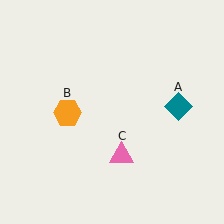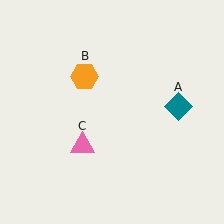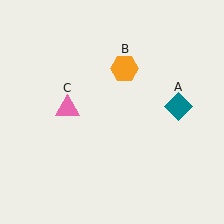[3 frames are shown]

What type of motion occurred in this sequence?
The orange hexagon (object B), pink triangle (object C) rotated clockwise around the center of the scene.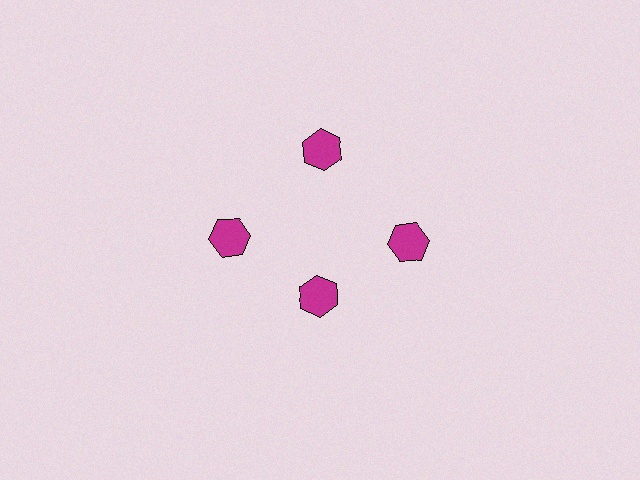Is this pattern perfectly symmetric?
No. The 4 magenta hexagons are arranged in a ring, but one element near the 6 o'clock position is pulled inward toward the center, breaking the 4-fold rotational symmetry.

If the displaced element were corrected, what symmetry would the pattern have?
It would have 4-fold rotational symmetry — the pattern would map onto itself every 90 degrees.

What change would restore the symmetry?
The symmetry would be restored by moving it outward, back onto the ring so that all 4 hexagons sit at equal angles and equal distance from the center.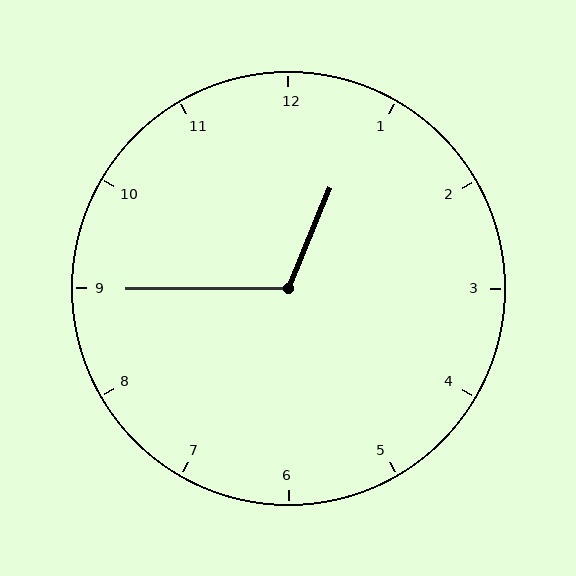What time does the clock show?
12:45.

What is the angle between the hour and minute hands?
Approximately 112 degrees.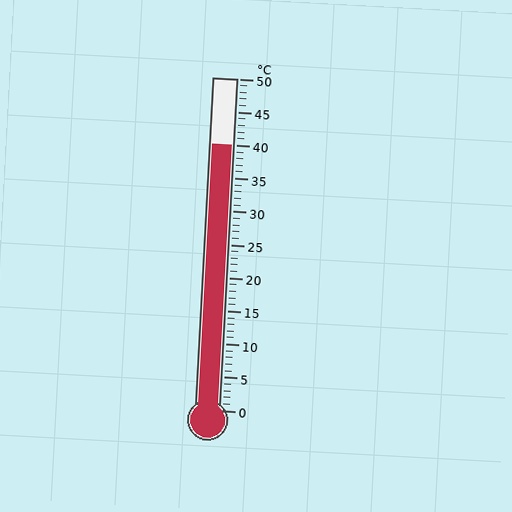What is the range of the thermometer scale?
The thermometer scale ranges from 0°C to 50°C.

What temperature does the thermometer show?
The thermometer shows approximately 40°C.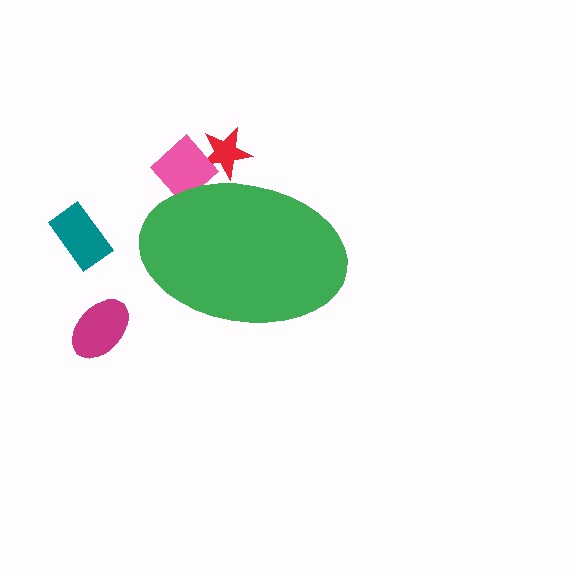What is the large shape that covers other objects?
A green ellipse.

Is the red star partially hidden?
Yes, the red star is partially hidden behind the green ellipse.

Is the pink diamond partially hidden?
Yes, the pink diamond is partially hidden behind the green ellipse.